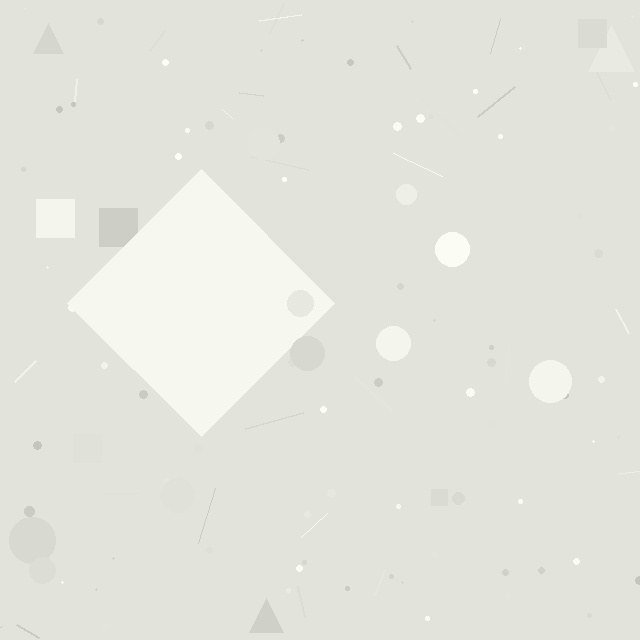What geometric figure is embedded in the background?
A diamond is embedded in the background.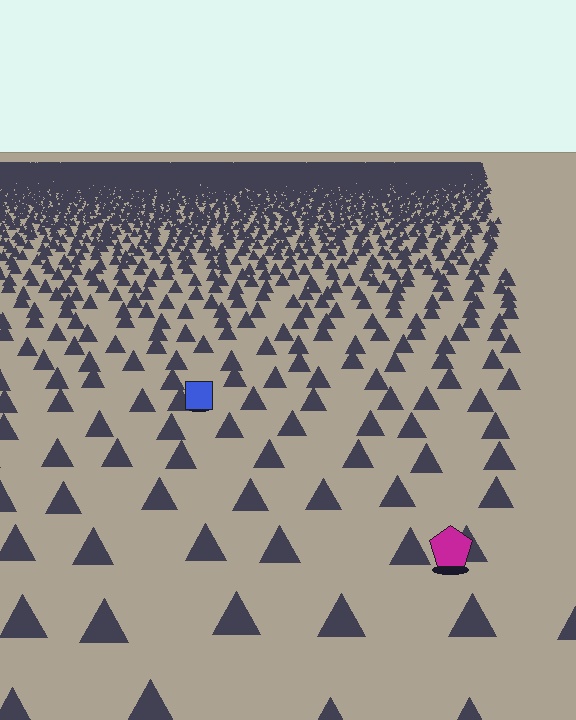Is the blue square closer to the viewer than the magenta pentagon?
No. The magenta pentagon is closer — you can tell from the texture gradient: the ground texture is coarser near it.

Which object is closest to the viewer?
The magenta pentagon is closest. The texture marks near it are larger and more spread out.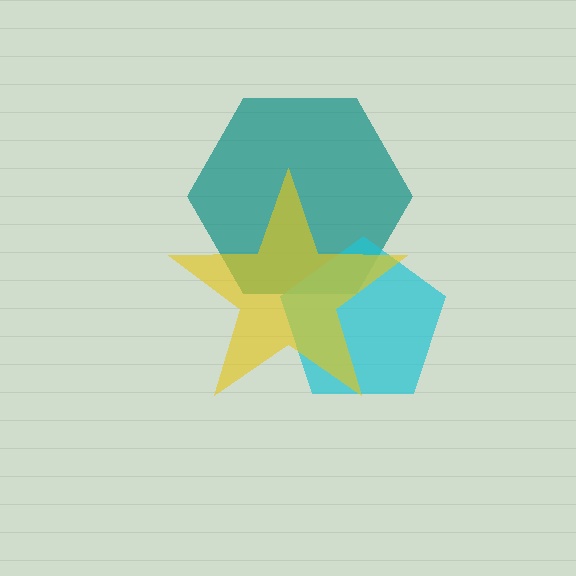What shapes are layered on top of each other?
The layered shapes are: a teal hexagon, a cyan pentagon, a yellow star.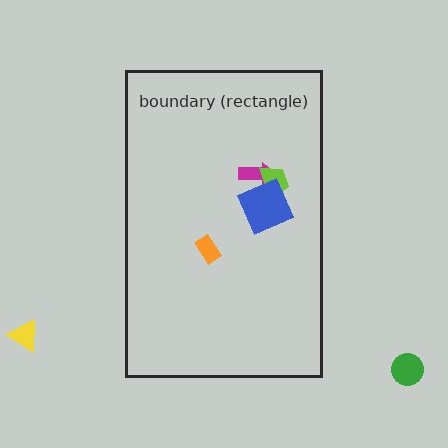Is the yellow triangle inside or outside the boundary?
Outside.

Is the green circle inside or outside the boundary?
Outside.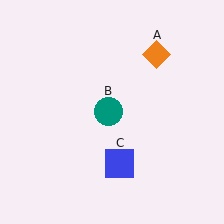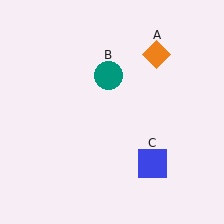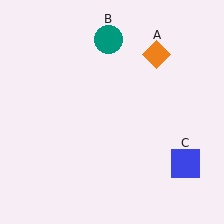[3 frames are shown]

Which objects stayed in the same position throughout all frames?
Orange diamond (object A) remained stationary.